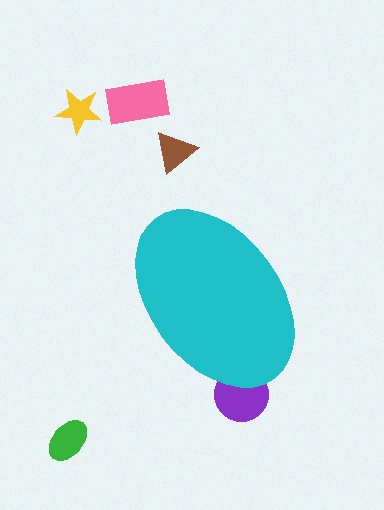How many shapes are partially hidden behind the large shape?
1 shape is partially hidden.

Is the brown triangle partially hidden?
No, the brown triangle is fully visible.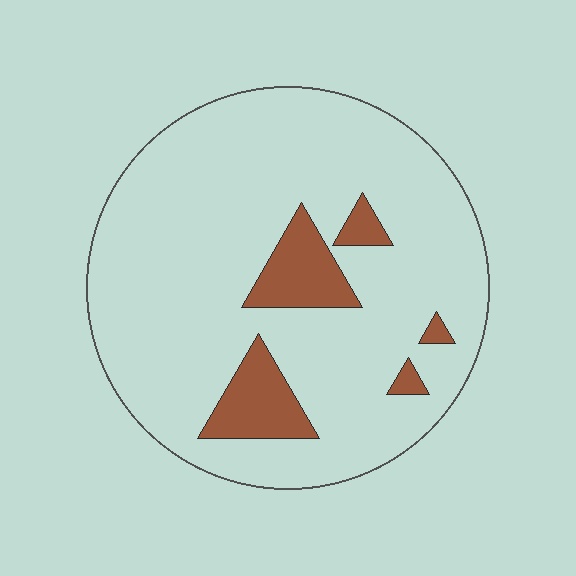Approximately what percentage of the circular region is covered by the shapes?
Approximately 15%.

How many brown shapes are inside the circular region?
5.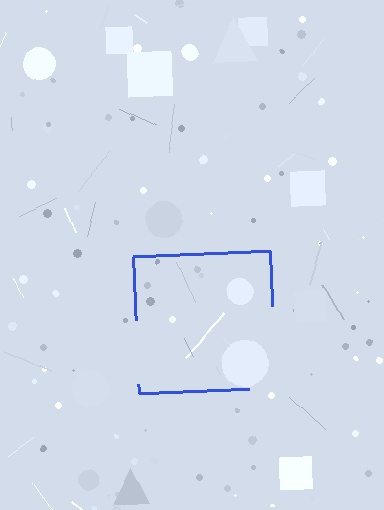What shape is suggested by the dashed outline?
The dashed outline suggests a square.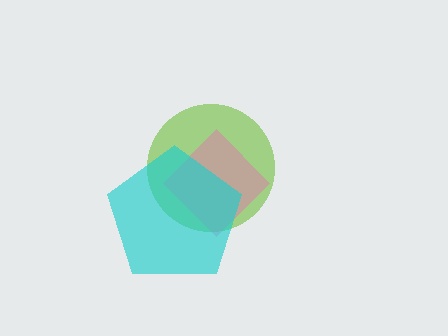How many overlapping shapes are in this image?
There are 3 overlapping shapes in the image.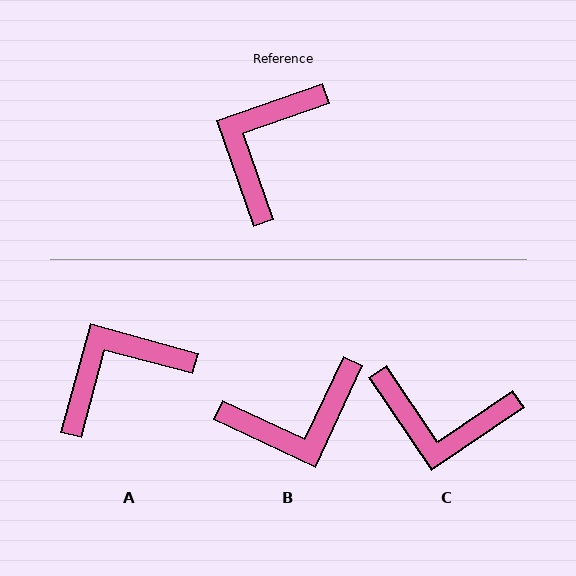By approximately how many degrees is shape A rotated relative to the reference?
Approximately 35 degrees clockwise.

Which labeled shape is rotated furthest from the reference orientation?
B, about 135 degrees away.